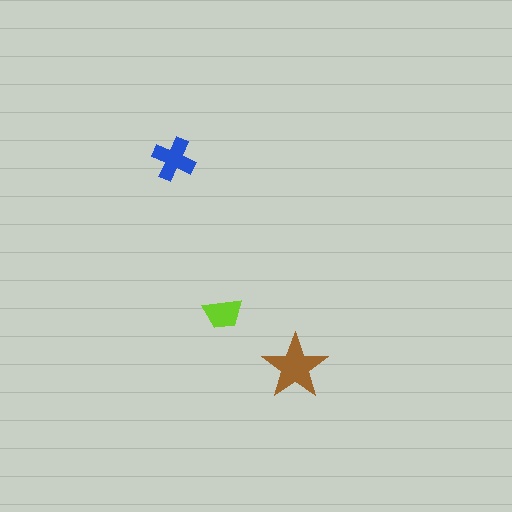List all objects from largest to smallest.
The brown star, the blue cross, the lime trapezoid.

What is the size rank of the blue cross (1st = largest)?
2nd.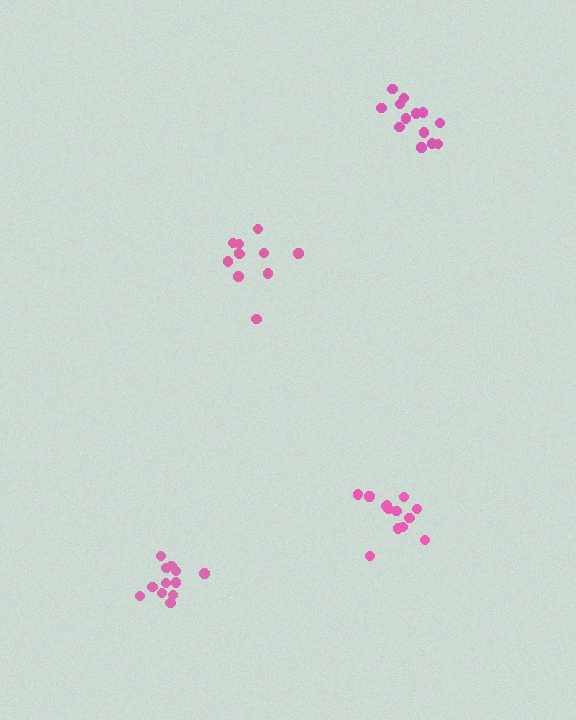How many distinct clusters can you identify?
There are 4 distinct clusters.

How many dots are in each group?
Group 1: 11 dots, Group 2: 13 dots, Group 3: 12 dots, Group 4: 13 dots (49 total).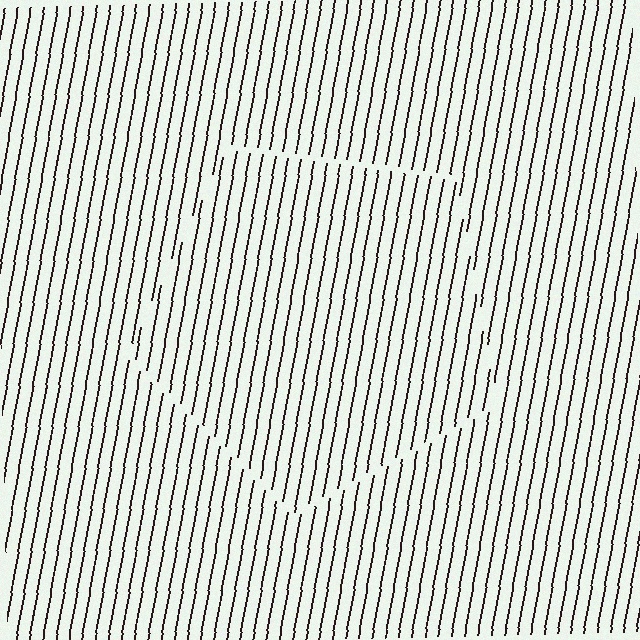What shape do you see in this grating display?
An illusory pentagon. The interior of the shape contains the same grating, shifted by half a period — the contour is defined by the phase discontinuity where line-ends from the inner and outer gratings abut.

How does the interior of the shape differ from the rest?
The interior of the shape contains the same grating, shifted by half a period — the contour is defined by the phase discontinuity where line-ends from the inner and outer gratings abut.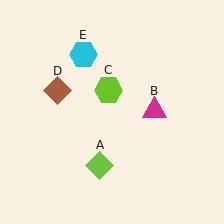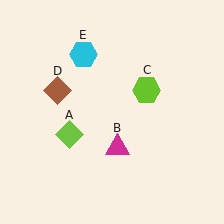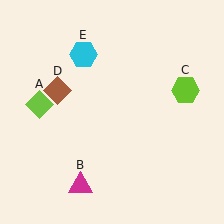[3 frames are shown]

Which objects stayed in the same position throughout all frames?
Brown diamond (object D) and cyan hexagon (object E) remained stationary.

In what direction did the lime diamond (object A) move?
The lime diamond (object A) moved up and to the left.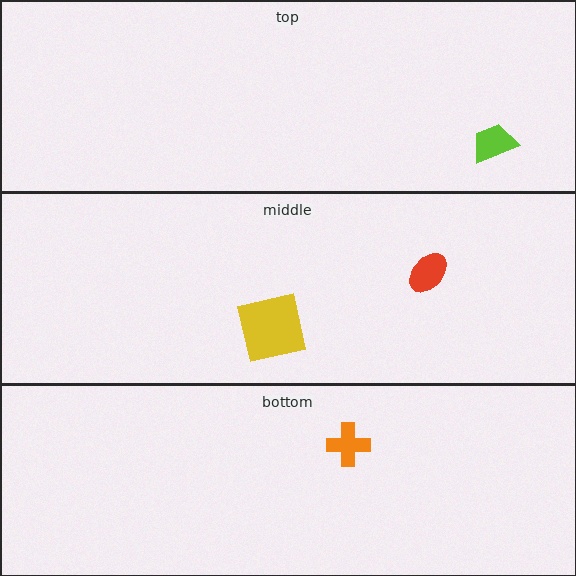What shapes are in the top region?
The lime trapezoid.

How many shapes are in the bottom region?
1.